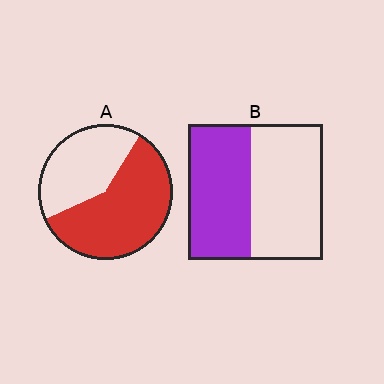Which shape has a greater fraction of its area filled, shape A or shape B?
Shape A.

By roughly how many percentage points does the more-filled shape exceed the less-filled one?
By roughly 15 percentage points (A over B).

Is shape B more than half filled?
Roughly half.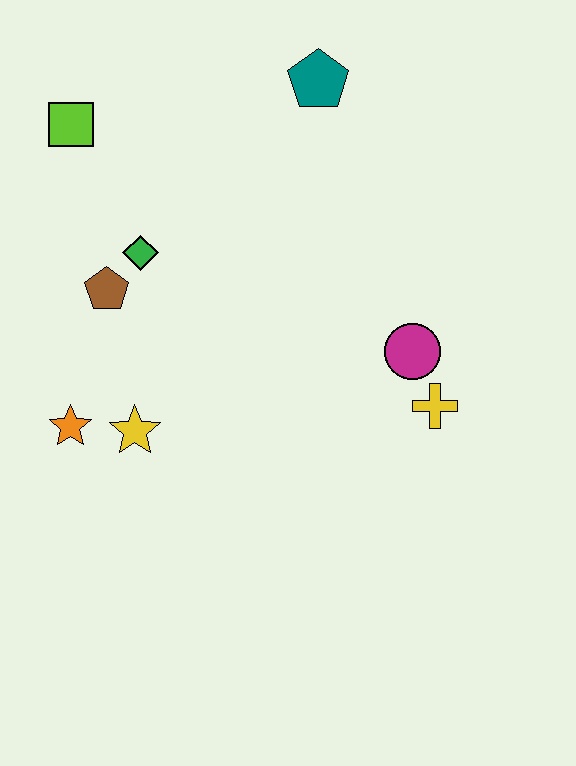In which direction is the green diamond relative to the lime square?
The green diamond is below the lime square.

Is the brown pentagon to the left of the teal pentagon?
Yes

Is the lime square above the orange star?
Yes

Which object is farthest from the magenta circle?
The lime square is farthest from the magenta circle.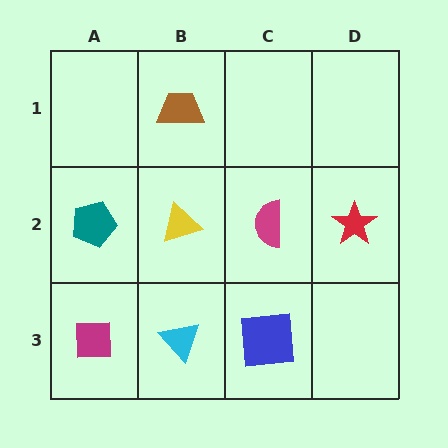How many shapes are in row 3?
3 shapes.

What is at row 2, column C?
A magenta semicircle.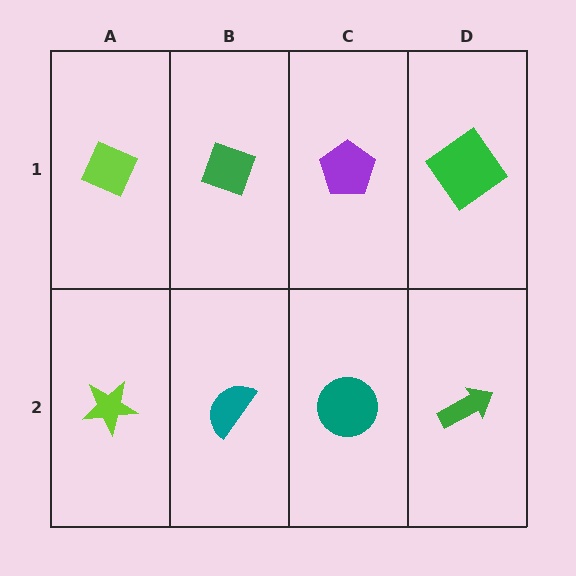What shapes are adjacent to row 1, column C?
A teal circle (row 2, column C), a green diamond (row 1, column B), a green diamond (row 1, column D).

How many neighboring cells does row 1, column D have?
2.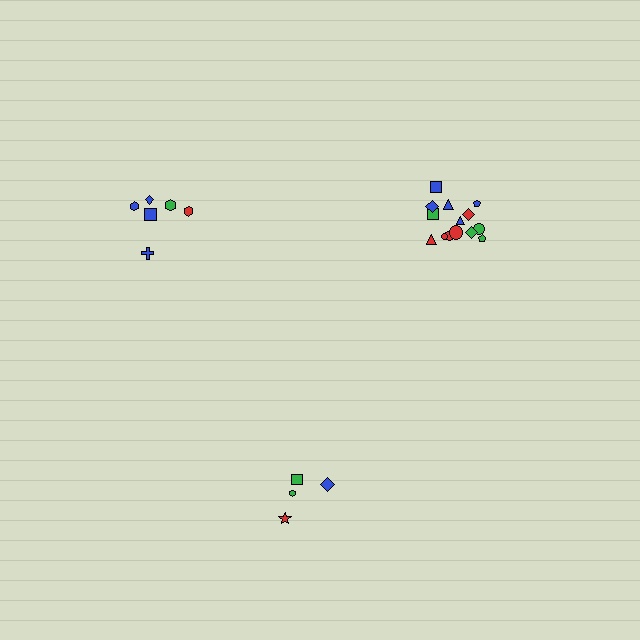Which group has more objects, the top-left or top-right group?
The top-right group.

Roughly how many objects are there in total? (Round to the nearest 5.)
Roughly 25 objects in total.